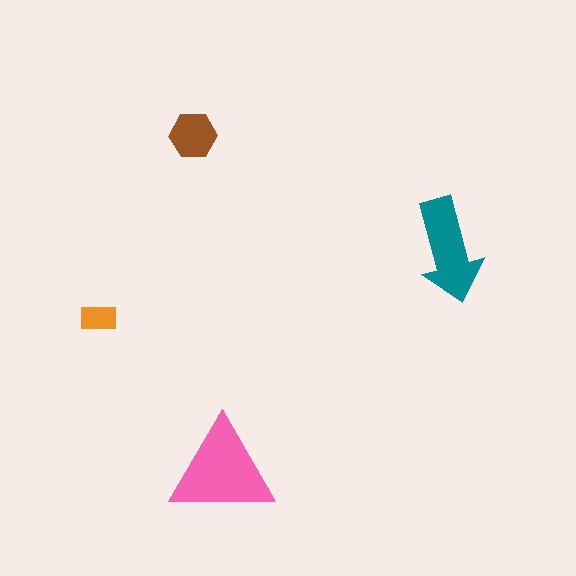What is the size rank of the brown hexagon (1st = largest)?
3rd.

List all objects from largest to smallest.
The pink triangle, the teal arrow, the brown hexagon, the orange rectangle.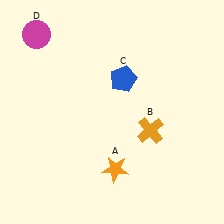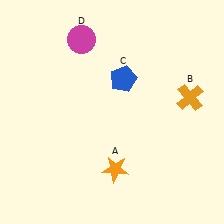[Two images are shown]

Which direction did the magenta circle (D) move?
The magenta circle (D) moved right.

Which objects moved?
The objects that moved are: the orange cross (B), the magenta circle (D).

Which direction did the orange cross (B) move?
The orange cross (B) moved right.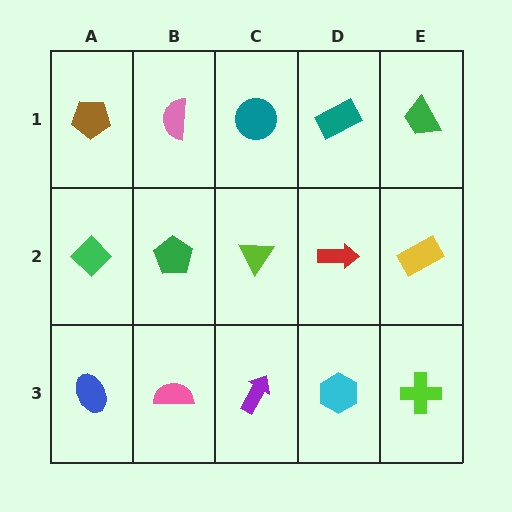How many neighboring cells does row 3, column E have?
2.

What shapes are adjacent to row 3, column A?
A green diamond (row 2, column A), a pink semicircle (row 3, column B).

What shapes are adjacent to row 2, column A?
A brown pentagon (row 1, column A), a blue ellipse (row 3, column A), a green pentagon (row 2, column B).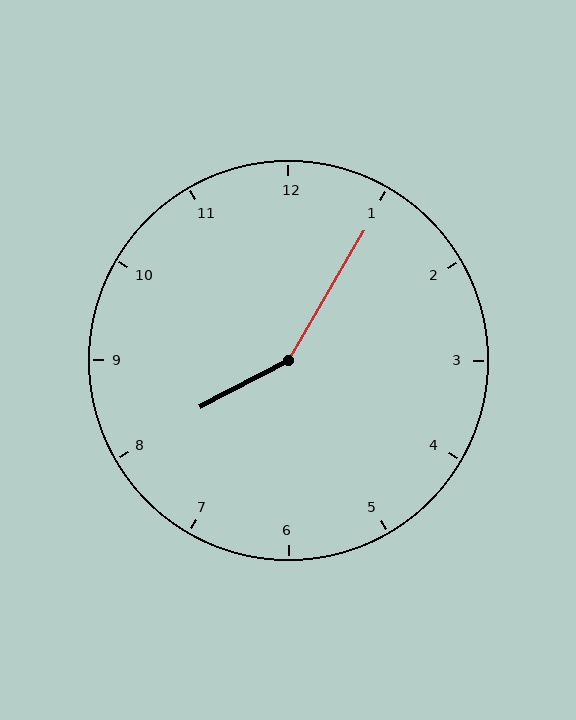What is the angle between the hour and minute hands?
Approximately 148 degrees.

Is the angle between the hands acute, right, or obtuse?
It is obtuse.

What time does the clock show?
8:05.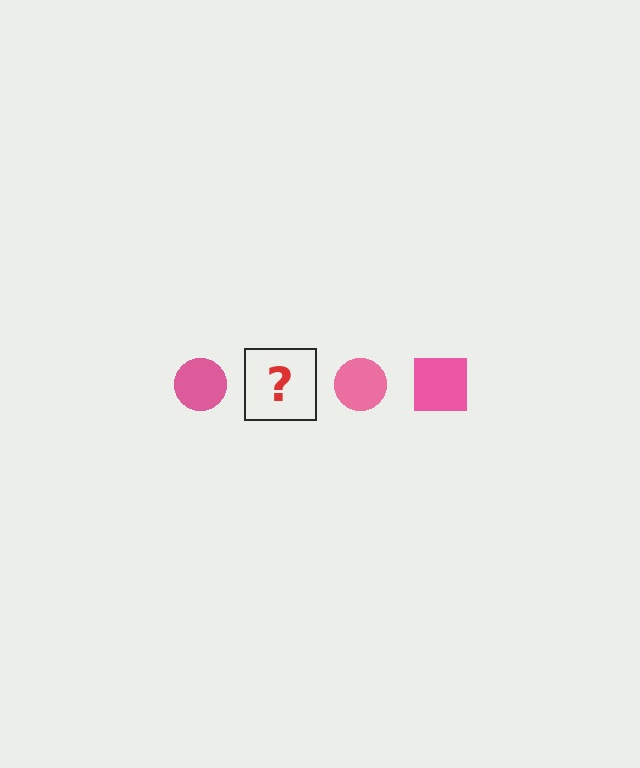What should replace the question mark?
The question mark should be replaced with a pink square.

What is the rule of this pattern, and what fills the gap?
The rule is that the pattern cycles through circle, square shapes in pink. The gap should be filled with a pink square.